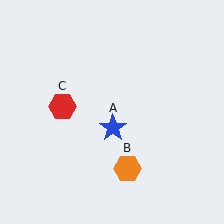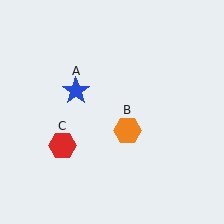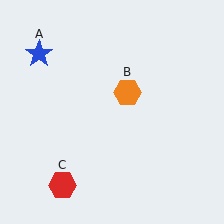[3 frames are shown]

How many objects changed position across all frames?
3 objects changed position: blue star (object A), orange hexagon (object B), red hexagon (object C).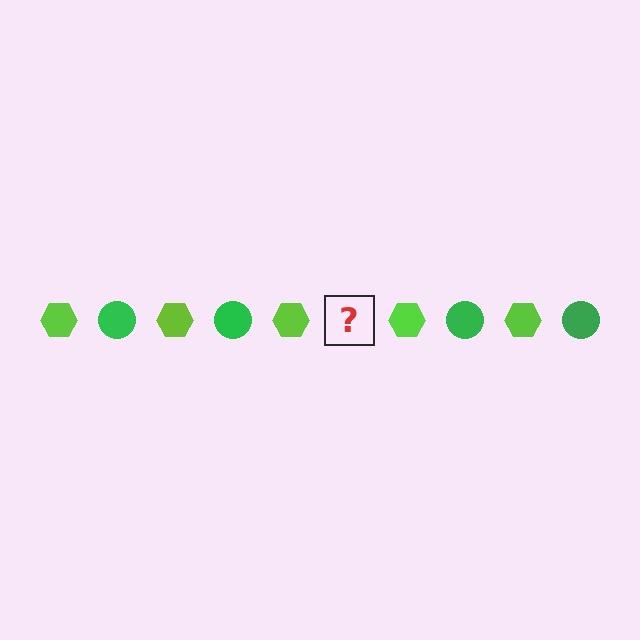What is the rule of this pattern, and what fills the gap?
The rule is that the pattern alternates between lime hexagon and green circle. The gap should be filled with a green circle.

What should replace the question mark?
The question mark should be replaced with a green circle.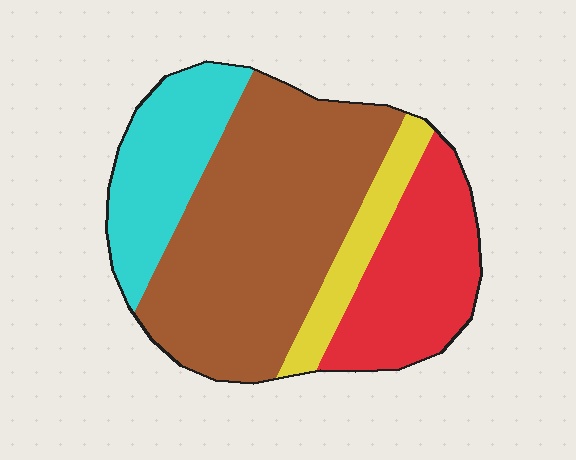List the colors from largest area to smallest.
From largest to smallest: brown, red, cyan, yellow.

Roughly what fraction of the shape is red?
Red takes up about one quarter (1/4) of the shape.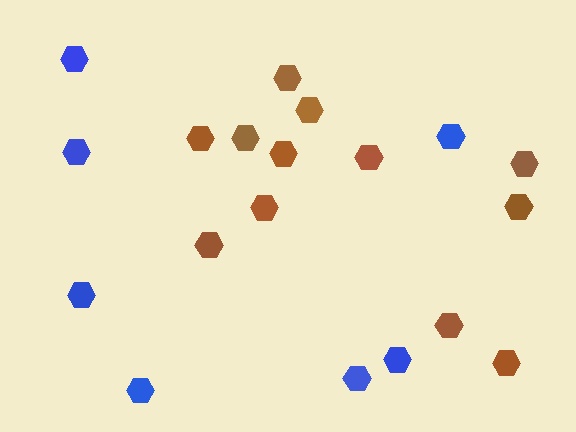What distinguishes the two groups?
There are 2 groups: one group of blue hexagons (7) and one group of brown hexagons (12).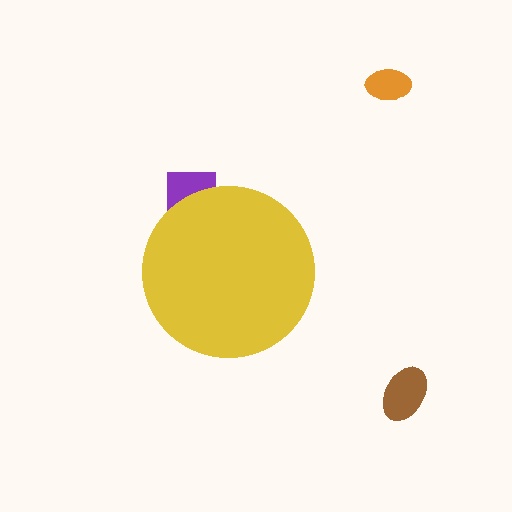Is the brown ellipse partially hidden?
No, the brown ellipse is fully visible.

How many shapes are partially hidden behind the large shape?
1 shape is partially hidden.